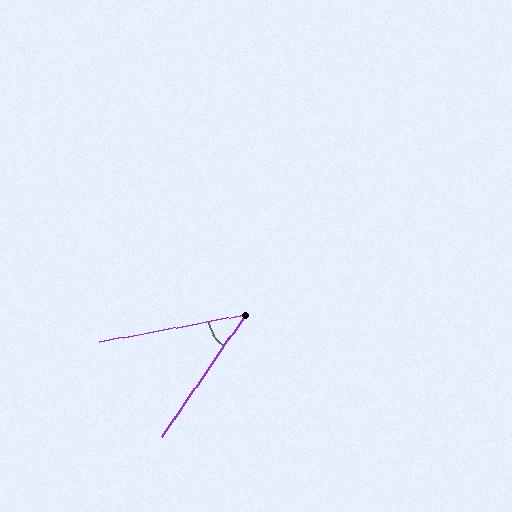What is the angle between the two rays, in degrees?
Approximately 45 degrees.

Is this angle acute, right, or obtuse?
It is acute.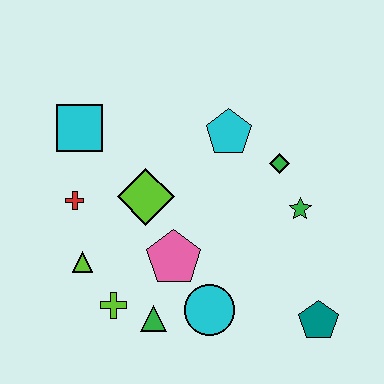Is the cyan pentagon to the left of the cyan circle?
No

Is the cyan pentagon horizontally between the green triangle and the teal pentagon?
Yes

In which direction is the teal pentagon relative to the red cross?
The teal pentagon is to the right of the red cross.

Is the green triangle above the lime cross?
No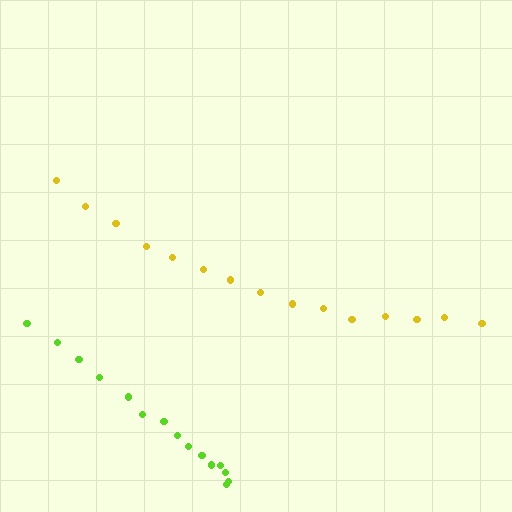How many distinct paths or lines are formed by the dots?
There are 2 distinct paths.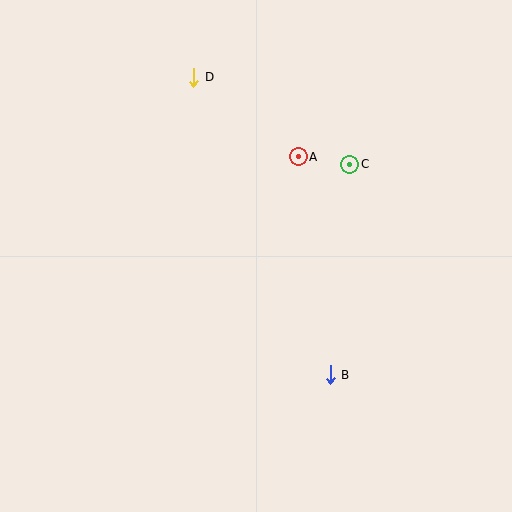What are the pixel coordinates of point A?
Point A is at (298, 157).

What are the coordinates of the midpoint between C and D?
The midpoint between C and D is at (272, 121).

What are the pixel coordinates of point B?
Point B is at (330, 375).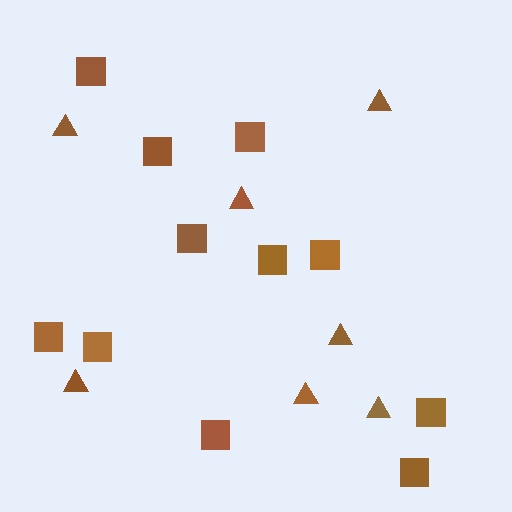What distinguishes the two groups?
There are 2 groups: one group of triangles (7) and one group of squares (11).